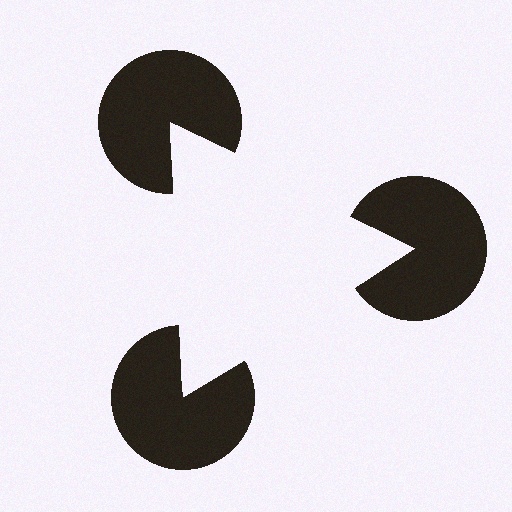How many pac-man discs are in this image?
There are 3 — one at each vertex of the illusory triangle.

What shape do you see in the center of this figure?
An illusory triangle — its edges are inferred from the aligned wedge cuts in the pac-man discs, not physically drawn.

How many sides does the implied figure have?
3 sides.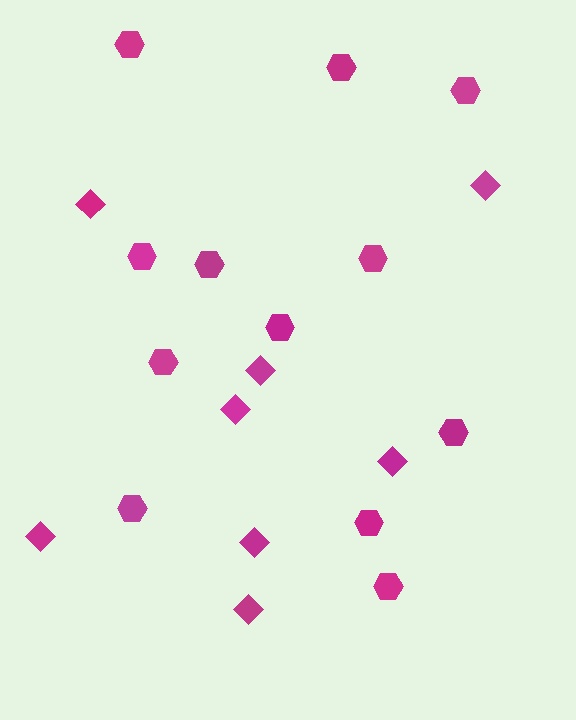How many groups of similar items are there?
There are 2 groups: one group of hexagons (12) and one group of diamonds (8).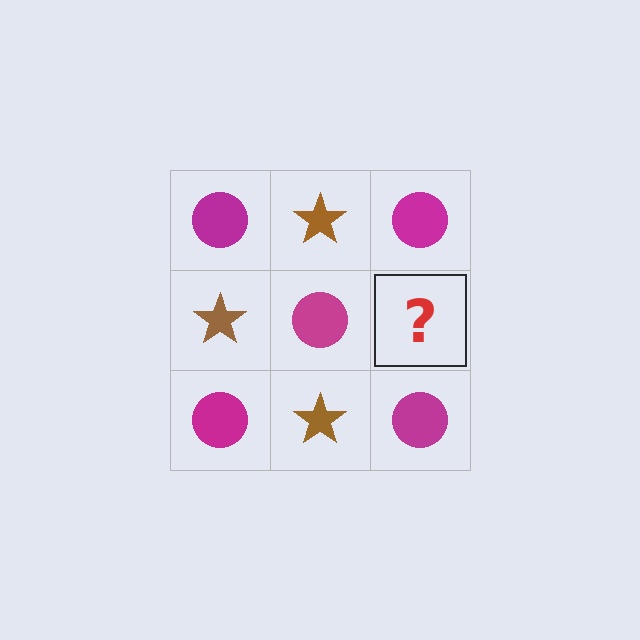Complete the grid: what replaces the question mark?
The question mark should be replaced with a brown star.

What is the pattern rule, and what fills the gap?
The rule is that it alternates magenta circle and brown star in a checkerboard pattern. The gap should be filled with a brown star.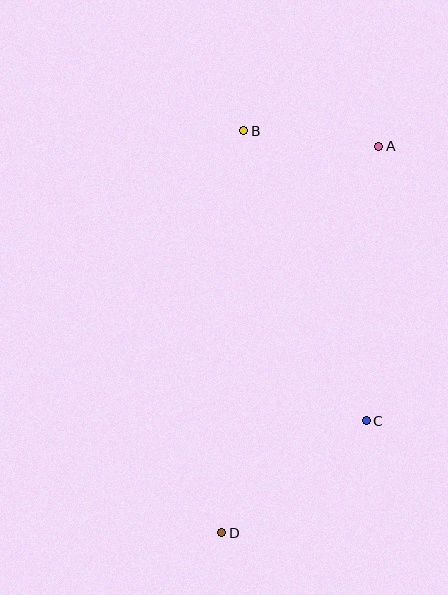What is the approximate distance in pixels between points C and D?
The distance between C and D is approximately 183 pixels.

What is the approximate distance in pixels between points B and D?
The distance between B and D is approximately 403 pixels.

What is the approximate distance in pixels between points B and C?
The distance between B and C is approximately 315 pixels.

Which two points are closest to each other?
Points A and B are closest to each other.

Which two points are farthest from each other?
Points A and D are farthest from each other.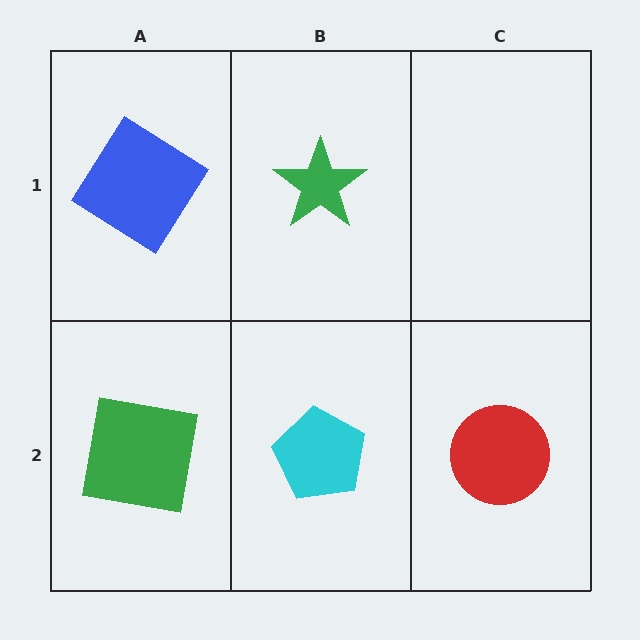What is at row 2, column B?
A cyan pentagon.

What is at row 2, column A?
A green square.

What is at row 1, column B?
A green star.